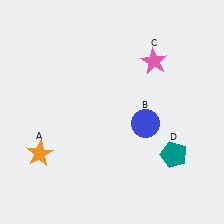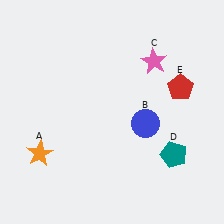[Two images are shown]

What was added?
A red pentagon (E) was added in Image 2.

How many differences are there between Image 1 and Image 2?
There is 1 difference between the two images.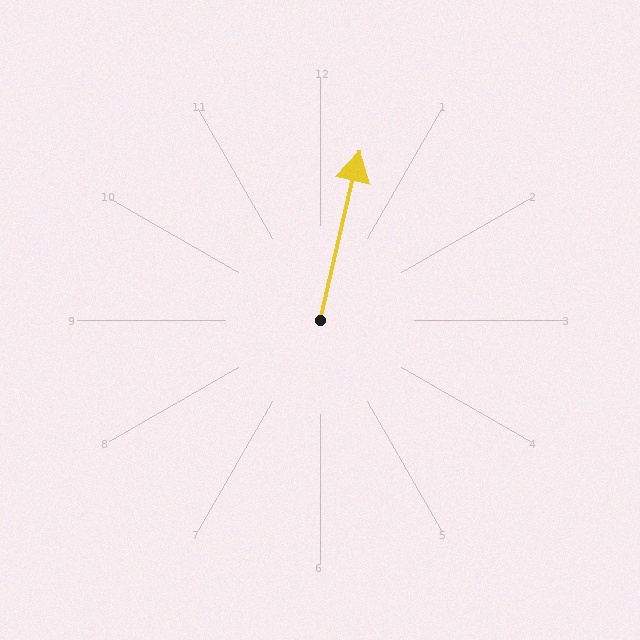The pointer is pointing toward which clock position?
Roughly 12 o'clock.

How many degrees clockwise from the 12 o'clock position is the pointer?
Approximately 13 degrees.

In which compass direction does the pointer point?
North.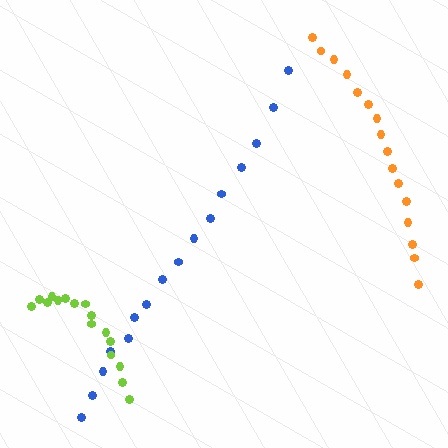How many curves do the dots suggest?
There are 3 distinct paths.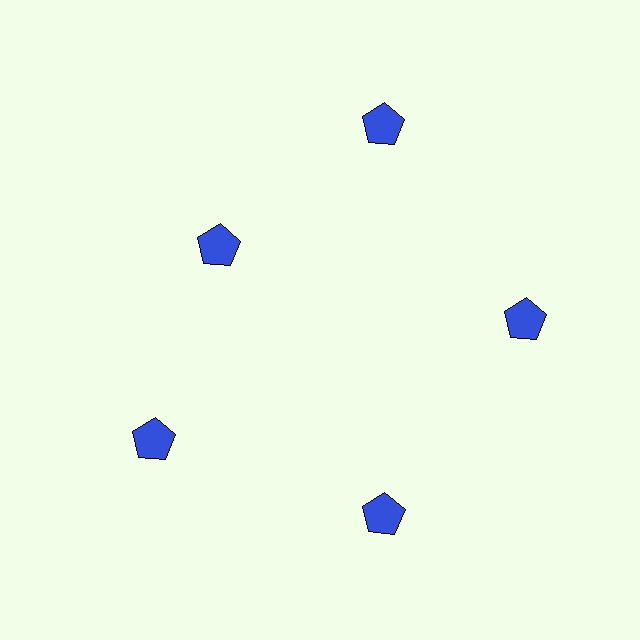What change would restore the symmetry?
The symmetry would be restored by moving it outward, back onto the ring so that all 5 pentagons sit at equal angles and equal distance from the center.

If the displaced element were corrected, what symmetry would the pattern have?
It would have 5-fold rotational symmetry — the pattern would map onto itself every 72 degrees.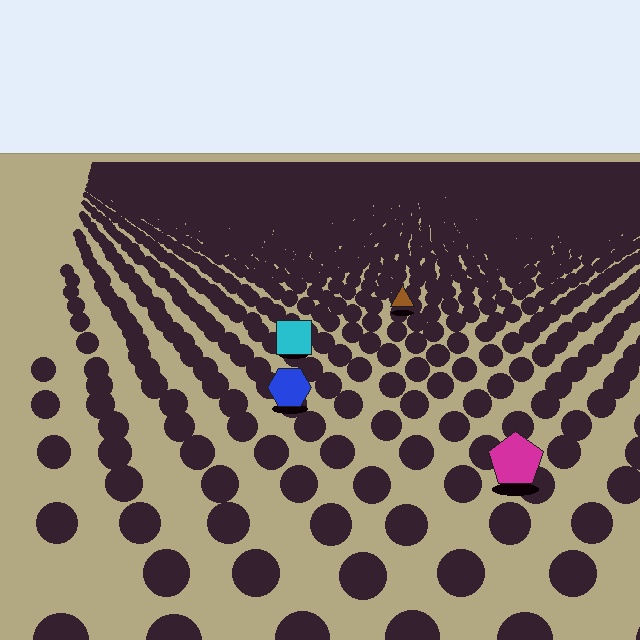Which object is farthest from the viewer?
The brown triangle is farthest from the viewer. It appears smaller and the ground texture around it is denser.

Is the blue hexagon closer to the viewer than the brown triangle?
Yes. The blue hexagon is closer — you can tell from the texture gradient: the ground texture is coarser near it.